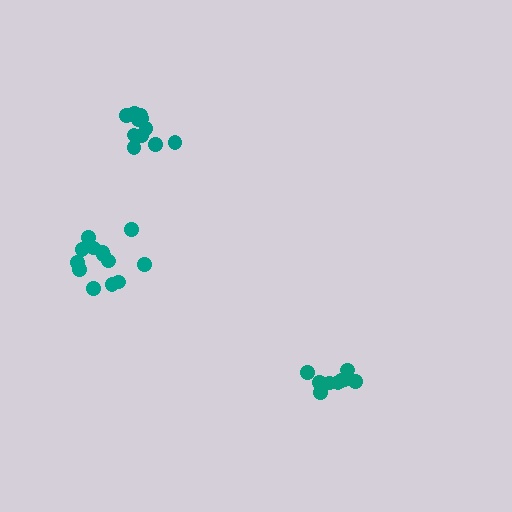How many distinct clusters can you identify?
There are 3 distinct clusters.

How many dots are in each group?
Group 1: 9 dots, Group 2: 13 dots, Group 3: 11 dots (33 total).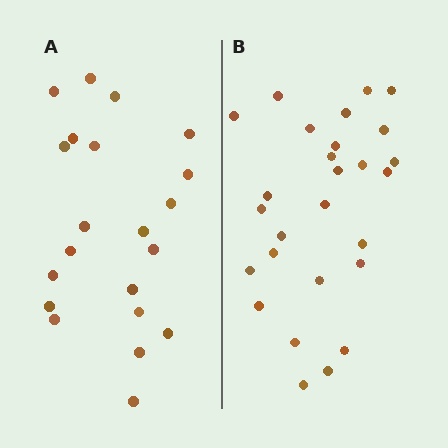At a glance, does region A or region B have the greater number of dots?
Region B (the right region) has more dots.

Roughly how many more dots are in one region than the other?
Region B has about 6 more dots than region A.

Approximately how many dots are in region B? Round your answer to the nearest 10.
About 30 dots. (The exact count is 27, which rounds to 30.)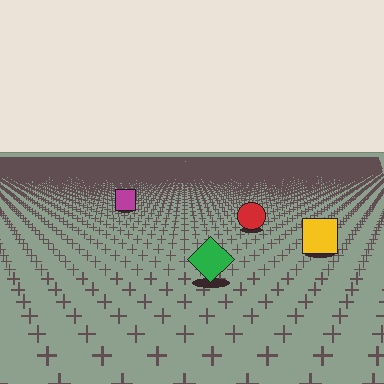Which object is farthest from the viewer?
The magenta square is farthest from the viewer. It appears smaller and the ground texture around it is denser.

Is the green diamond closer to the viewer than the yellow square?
Yes. The green diamond is closer — you can tell from the texture gradient: the ground texture is coarser near it.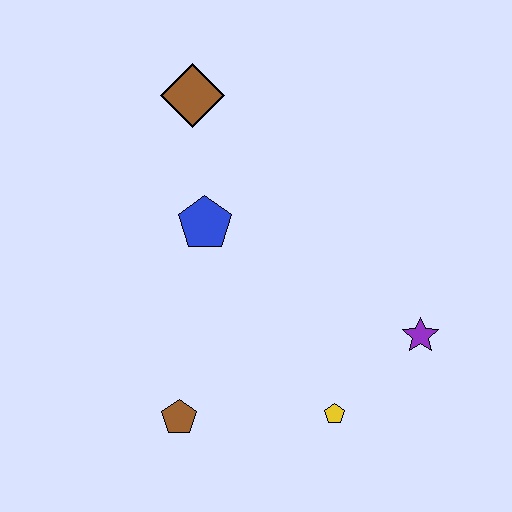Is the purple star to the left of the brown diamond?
No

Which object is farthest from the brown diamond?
The yellow pentagon is farthest from the brown diamond.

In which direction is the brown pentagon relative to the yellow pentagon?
The brown pentagon is to the left of the yellow pentagon.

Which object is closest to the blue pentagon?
The brown diamond is closest to the blue pentagon.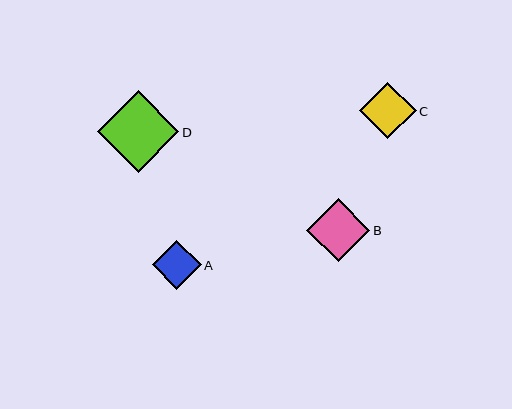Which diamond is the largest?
Diamond D is the largest with a size of approximately 81 pixels.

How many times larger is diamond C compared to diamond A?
Diamond C is approximately 1.1 times the size of diamond A.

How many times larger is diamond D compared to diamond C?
Diamond D is approximately 1.4 times the size of diamond C.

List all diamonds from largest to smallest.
From largest to smallest: D, B, C, A.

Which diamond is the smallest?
Diamond A is the smallest with a size of approximately 49 pixels.